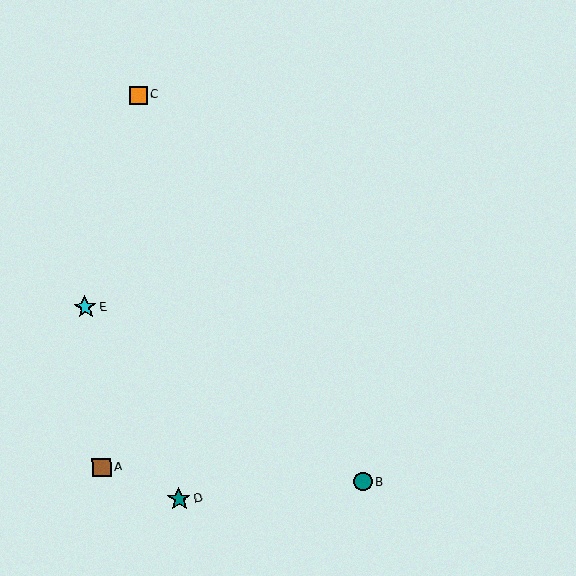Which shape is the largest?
The teal star (labeled D) is the largest.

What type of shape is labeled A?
Shape A is a brown square.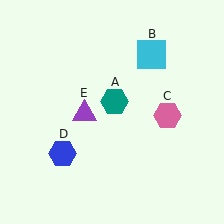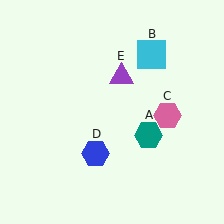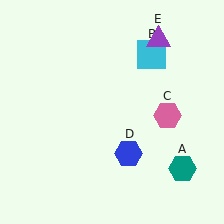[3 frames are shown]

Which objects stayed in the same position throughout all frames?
Cyan square (object B) and pink hexagon (object C) remained stationary.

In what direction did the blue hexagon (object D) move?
The blue hexagon (object D) moved right.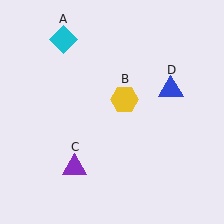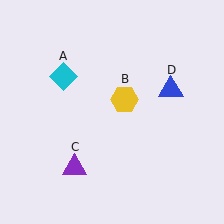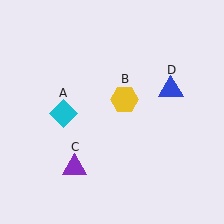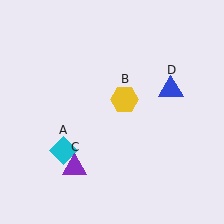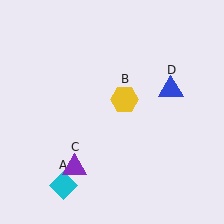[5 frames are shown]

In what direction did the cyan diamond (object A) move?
The cyan diamond (object A) moved down.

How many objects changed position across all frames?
1 object changed position: cyan diamond (object A).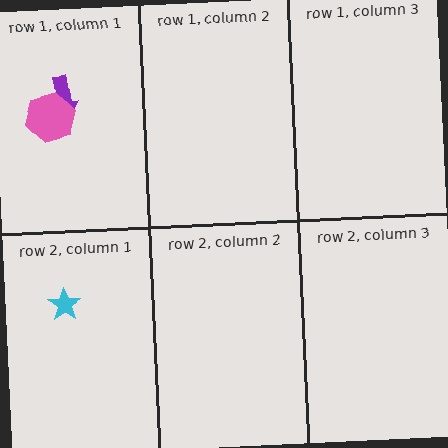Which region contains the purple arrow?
The row 1, column 1 region.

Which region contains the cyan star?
The row 2, column 1 region.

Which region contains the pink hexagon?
The row 1, column 1 region.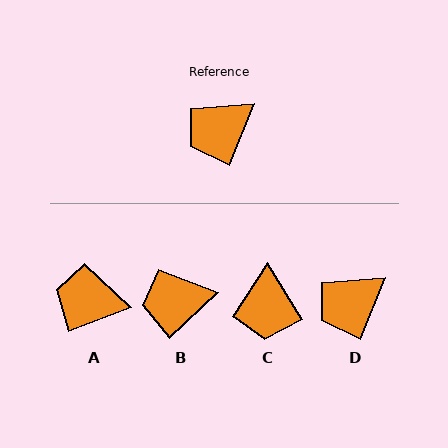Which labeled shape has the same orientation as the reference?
D.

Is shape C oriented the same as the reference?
No, it is off by about 53 degrees.